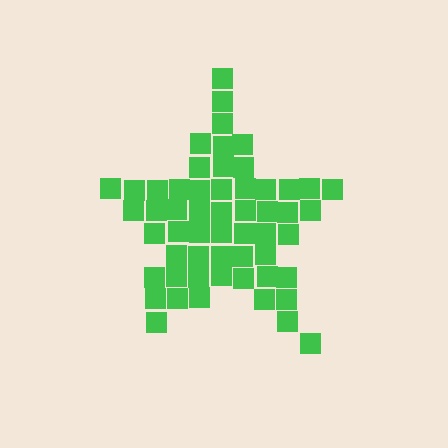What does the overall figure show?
The overall figure shows a star.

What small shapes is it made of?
It is made of small squares.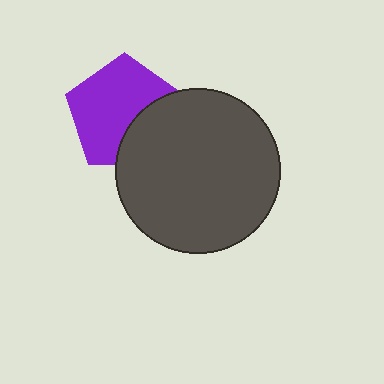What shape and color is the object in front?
The object in front is a dark gray circle.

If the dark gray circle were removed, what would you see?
You would see the complete purple pentagon.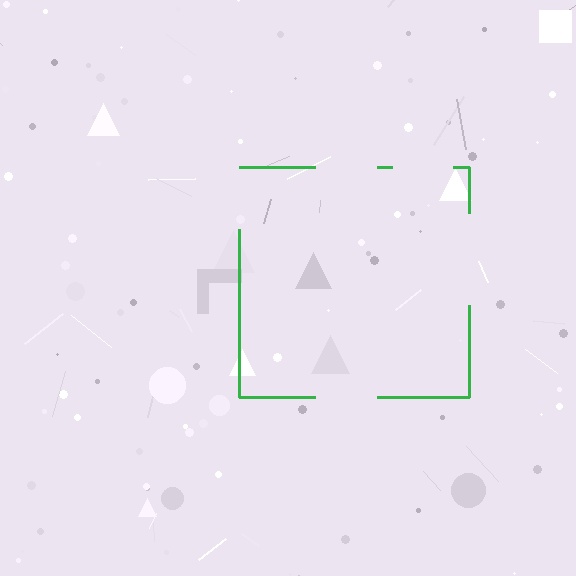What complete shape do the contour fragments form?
The contour fragments form a square.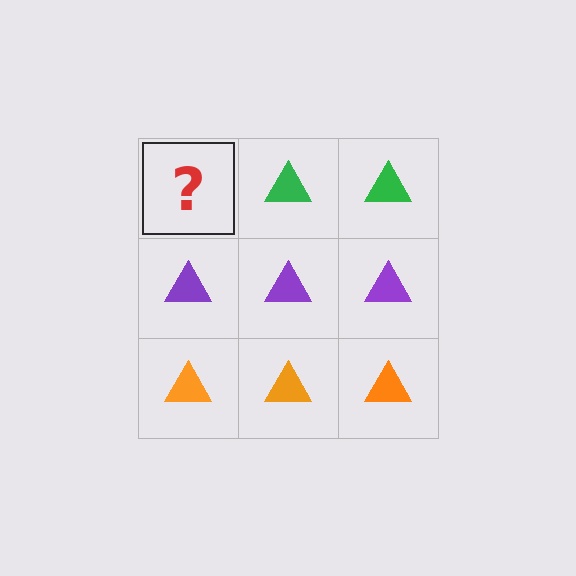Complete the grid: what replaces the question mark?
The question mark should be replaced with a green triangle.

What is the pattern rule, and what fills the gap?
The rule is that each row has a consistent color. The gap should be filled with a green triangle.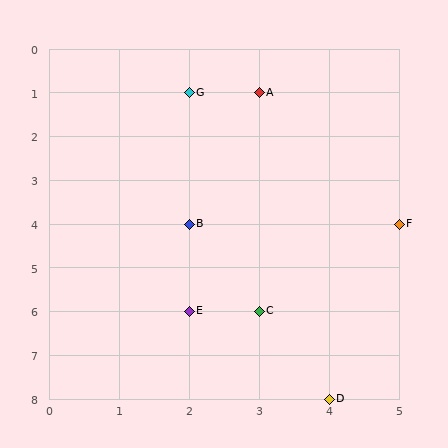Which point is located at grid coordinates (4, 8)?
Point D is at (4, 8).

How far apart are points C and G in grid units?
Points C and G are 1 column and 5 rows apart (about 5.1 grid units diagonally).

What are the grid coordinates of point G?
Point G is at grid coordinates (2, 1).